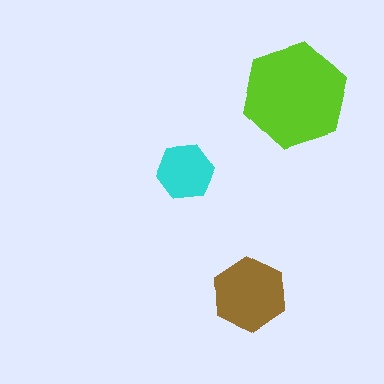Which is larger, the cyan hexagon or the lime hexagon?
The lime one.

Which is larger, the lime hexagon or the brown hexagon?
The lime one.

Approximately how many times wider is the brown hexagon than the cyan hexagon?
About 1.5 times wider.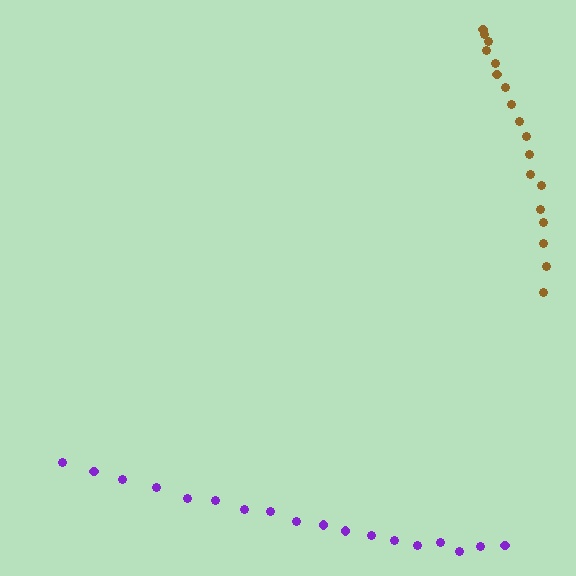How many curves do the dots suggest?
There are 2 distinct paths.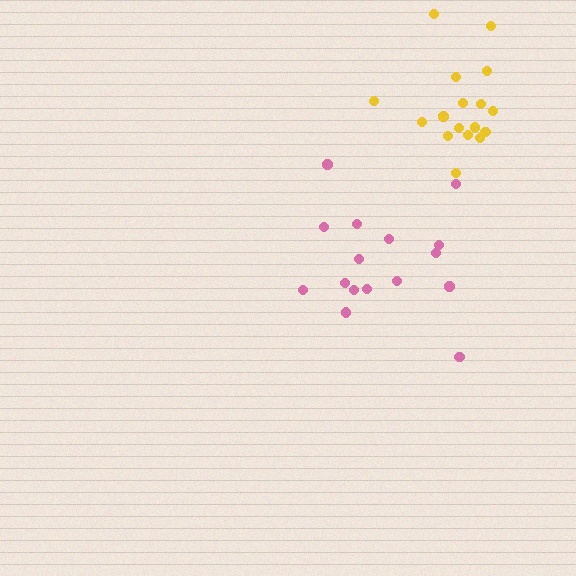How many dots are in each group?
Group 1: 17 dots, Group 2: 16 dots (33 total).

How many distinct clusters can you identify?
There are 2 distinct clusters.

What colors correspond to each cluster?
The clusters are colored: yellow, pink.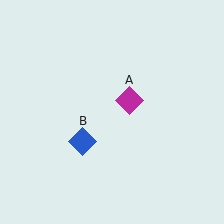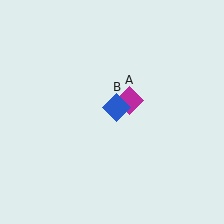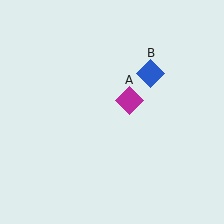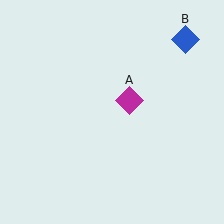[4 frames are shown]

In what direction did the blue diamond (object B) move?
The blue diamond (object B) moved up and to the right.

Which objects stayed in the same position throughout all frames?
Magenta diamond (object A) remained stationary.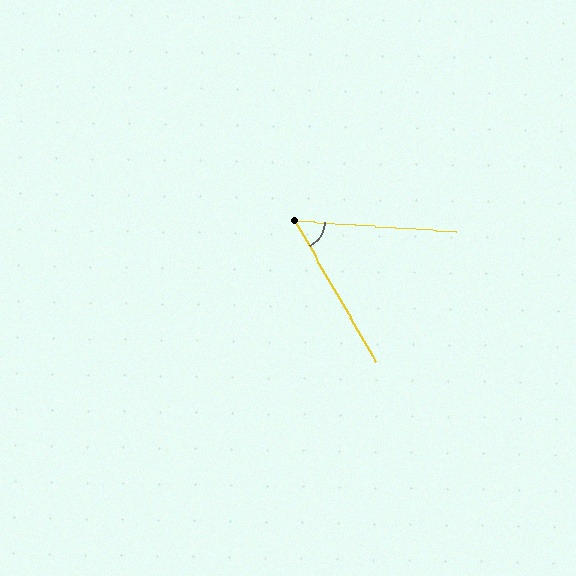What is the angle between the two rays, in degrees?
Approximately 57 degrees.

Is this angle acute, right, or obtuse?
It is acute.